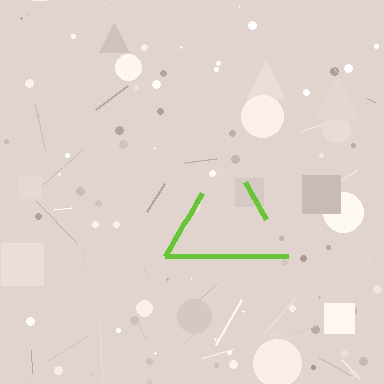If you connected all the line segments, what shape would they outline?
They would outline a triangle.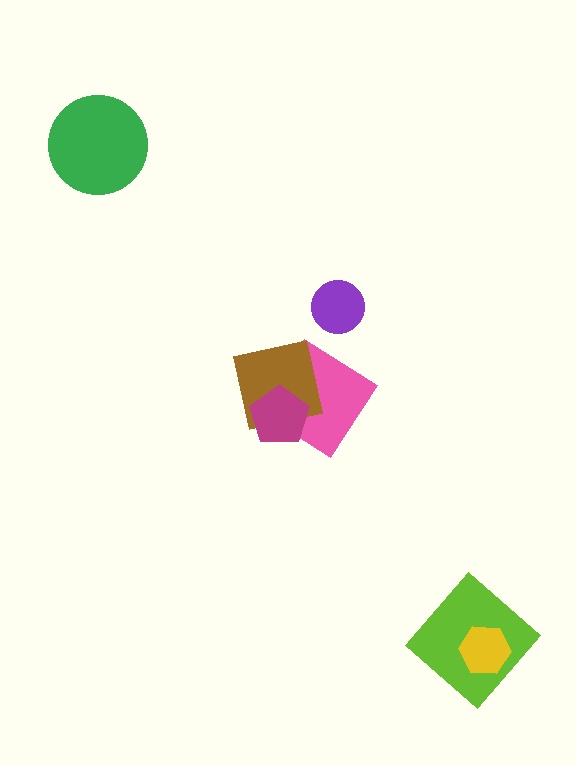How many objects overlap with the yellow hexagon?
1 object overlaps with the yellow hexagon.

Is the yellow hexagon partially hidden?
No, no other shape covers it.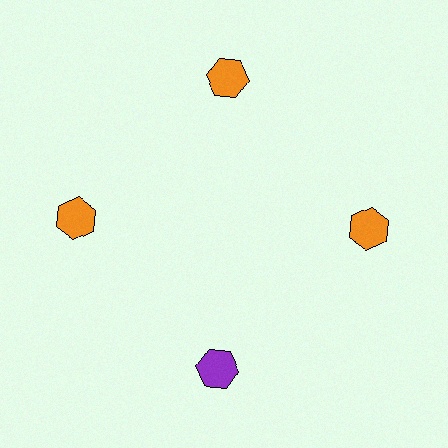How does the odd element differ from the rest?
It has a different color: purple instead of orange.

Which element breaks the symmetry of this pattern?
The purple hexagon at roughly the 6 o'clock position breaks the symmetry. All other shapes are orange hexagons.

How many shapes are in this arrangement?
There are 4 shapes arranged in a ring pattern.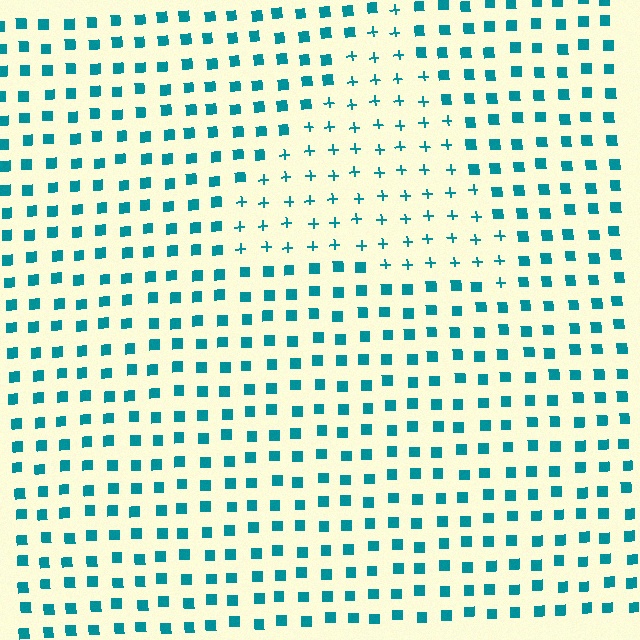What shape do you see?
I see a triangle.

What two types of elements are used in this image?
The image uses plus signs inside the triangle region and squares outside it.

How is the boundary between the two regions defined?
The boundary is defined by a change in element shape: plus signs inside vs. squares outside. All elements share the same color and spacing.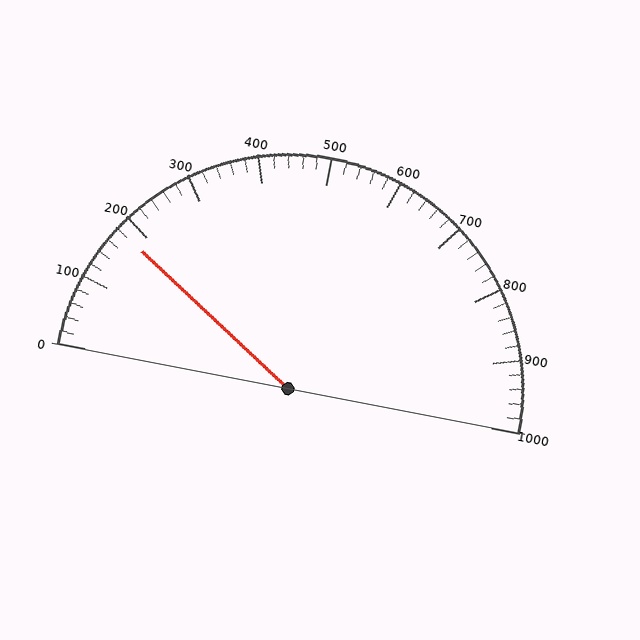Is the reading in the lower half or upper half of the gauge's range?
The reading is in the lower half of the range (0 to 1000).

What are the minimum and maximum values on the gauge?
The gauge ranges from 0 to 1000.